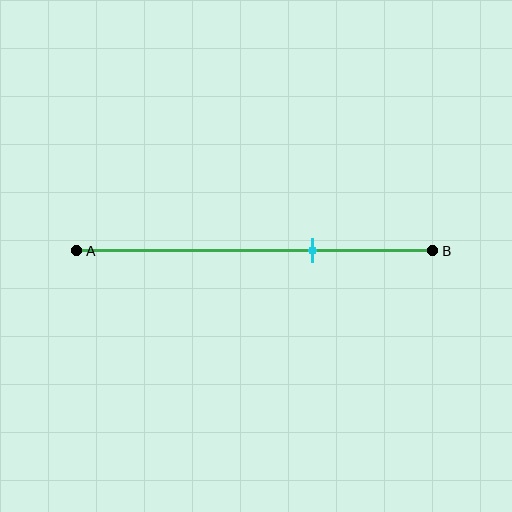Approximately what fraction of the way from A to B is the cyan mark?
The cyan mark is approximately 65% of the way from A to B.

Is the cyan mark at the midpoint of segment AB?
No, the mark is at about 65% from A, not at the 50% midpoint.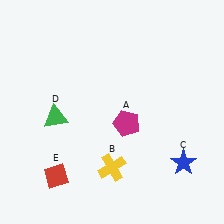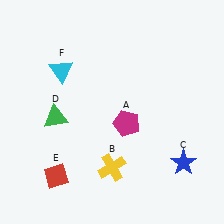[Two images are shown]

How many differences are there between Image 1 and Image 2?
There is 1 difference between the two images.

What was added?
A cyan triangle (F) was added in Image 2.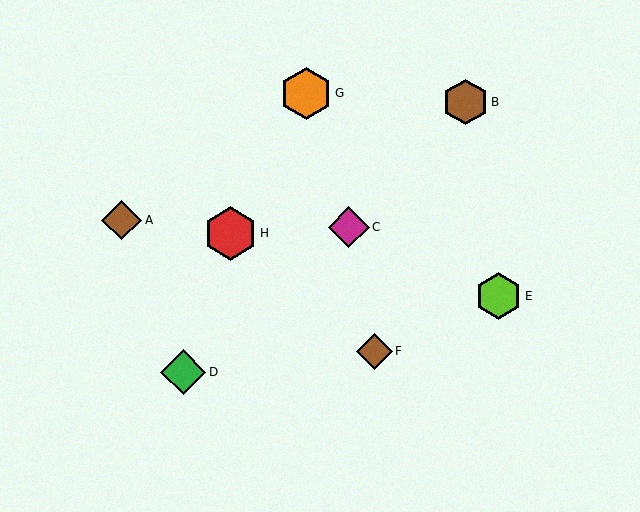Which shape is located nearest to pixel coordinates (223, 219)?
The red hexagon (labeled H) at (231, 233) is nearest to that location.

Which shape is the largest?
The red hexagon (labeled H) is the largest.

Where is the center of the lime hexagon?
The center of the lime hexagon is at (498, 296).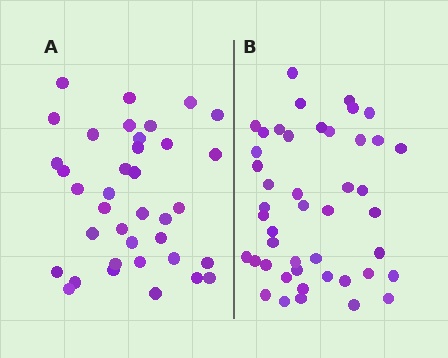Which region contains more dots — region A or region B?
Region B (the right region) has more dots.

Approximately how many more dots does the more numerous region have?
Region B has roughly 8 or so more dots than region A.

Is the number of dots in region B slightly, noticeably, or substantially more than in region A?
Region B has only slightly more — the two regions are fairly close. The ratio is roughly 1.2 to 1.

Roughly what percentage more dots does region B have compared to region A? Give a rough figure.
About 20% more.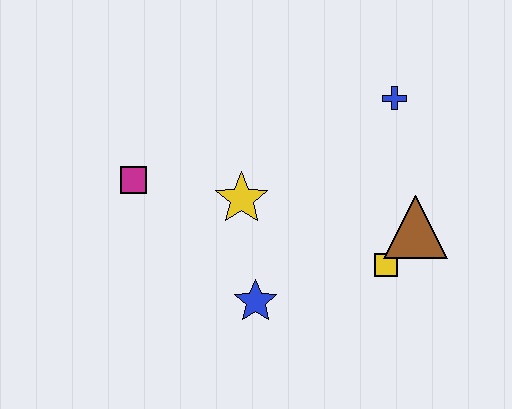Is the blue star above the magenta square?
No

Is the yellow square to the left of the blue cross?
Yes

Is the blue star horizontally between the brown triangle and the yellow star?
Yes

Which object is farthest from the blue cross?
The magenta square is farthest from the blue cross.